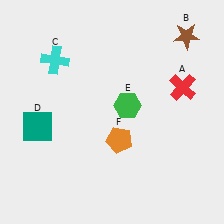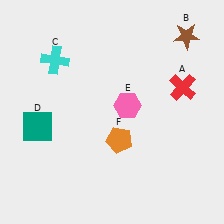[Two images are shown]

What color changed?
The hexagon (E) changed from green in Image 1 to pink in Image 2.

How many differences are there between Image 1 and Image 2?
There is 1 difference between the two images.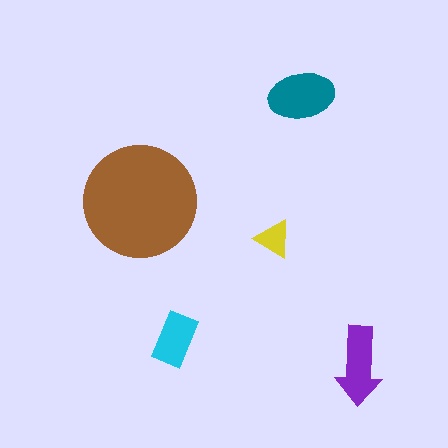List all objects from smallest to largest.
The yellow triangle, the cyan rectangle, the purple arrow, the teal ellipse, the brown circle.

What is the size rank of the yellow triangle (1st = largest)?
5th.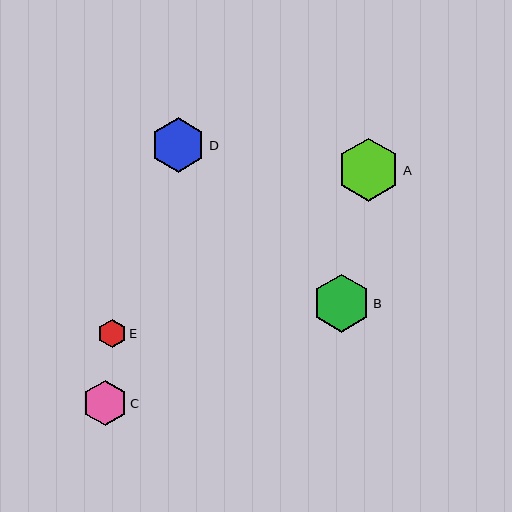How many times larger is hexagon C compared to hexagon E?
Hexagon C is approximately 1.6 times the size of hexagon E.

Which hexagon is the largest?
Hexagon A is the largest with a size of approximately 63 pixels.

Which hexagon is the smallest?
Hexagon E is the smallest with a size of approximately 28 pixels.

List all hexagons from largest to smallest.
From largest to smallest: A, B, D, C, E.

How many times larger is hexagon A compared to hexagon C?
Hexagon A is approximately 1.4 times the size of hexagon C.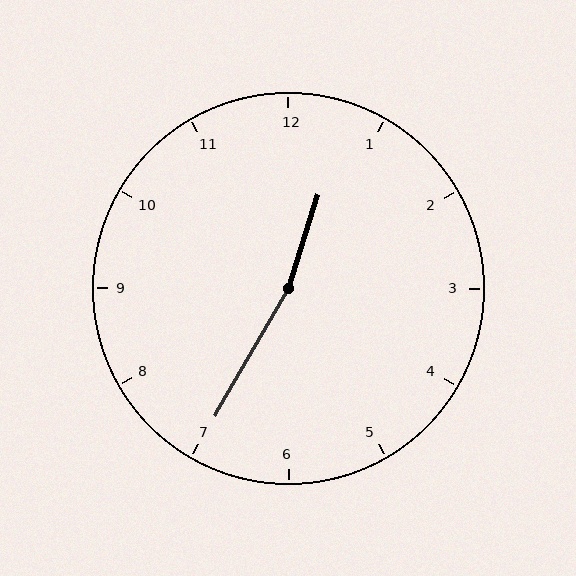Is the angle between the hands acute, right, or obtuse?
It is obtuse.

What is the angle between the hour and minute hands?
Approximately 168 degrees.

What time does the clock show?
12:35.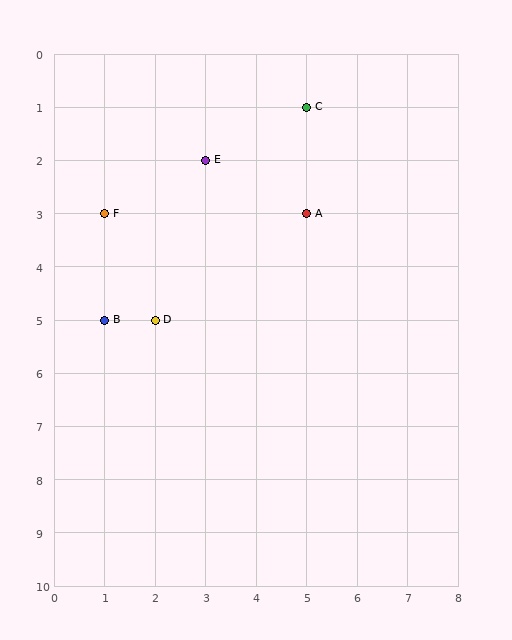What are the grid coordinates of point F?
Point F is at grid coordinates (1, 3).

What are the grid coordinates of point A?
Point A is at grid coordinates (5, 3).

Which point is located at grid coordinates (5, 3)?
Point A is at (5, 3).